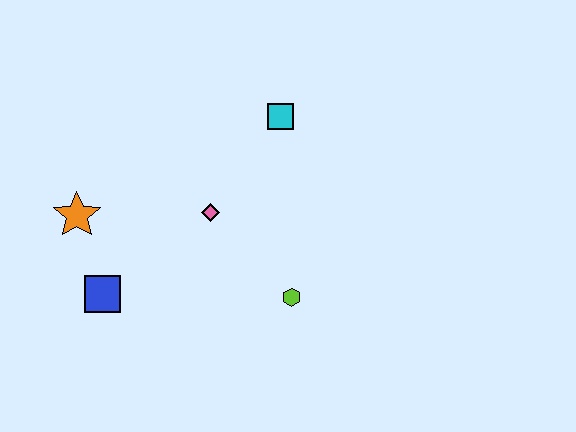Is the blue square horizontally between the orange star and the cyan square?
Yes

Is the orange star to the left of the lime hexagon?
Yes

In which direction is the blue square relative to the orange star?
The blue square is below the orange star.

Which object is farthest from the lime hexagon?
The orange star is farthest from the lime hexagon.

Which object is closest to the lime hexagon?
The pink diamond is closest to the lime hexagon.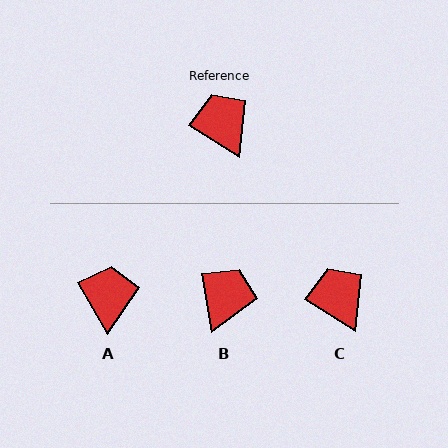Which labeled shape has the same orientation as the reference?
C.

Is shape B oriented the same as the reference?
No, it is off by about 47 degrees.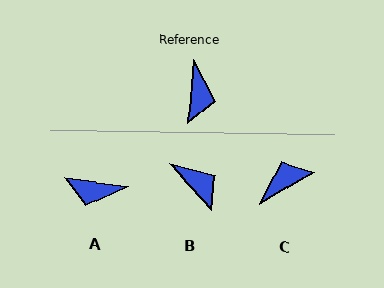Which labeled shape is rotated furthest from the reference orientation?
C, about 126 degrees away.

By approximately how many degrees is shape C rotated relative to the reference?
Approximately 126 degrees counter-clockwise.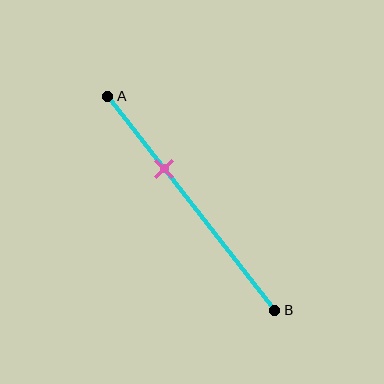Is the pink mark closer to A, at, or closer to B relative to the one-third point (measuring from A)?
The pink mark is approximately at the one-third point of segment AB.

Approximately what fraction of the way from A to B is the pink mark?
The pink mark is approximately 35% of the way from A to B.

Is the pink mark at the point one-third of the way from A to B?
Yes, the mark is approximately at the one-third point.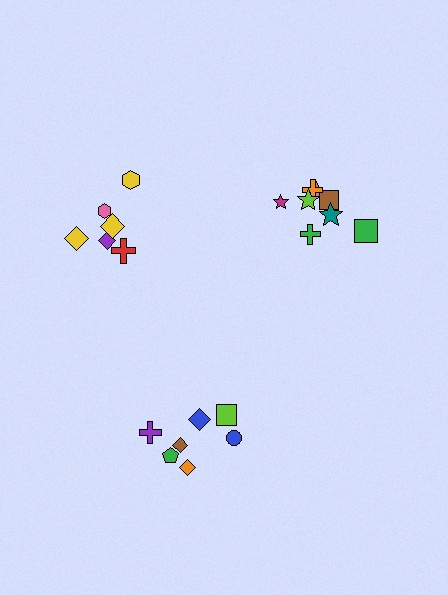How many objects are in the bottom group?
There are 7 objects.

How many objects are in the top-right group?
There are 8 objects.